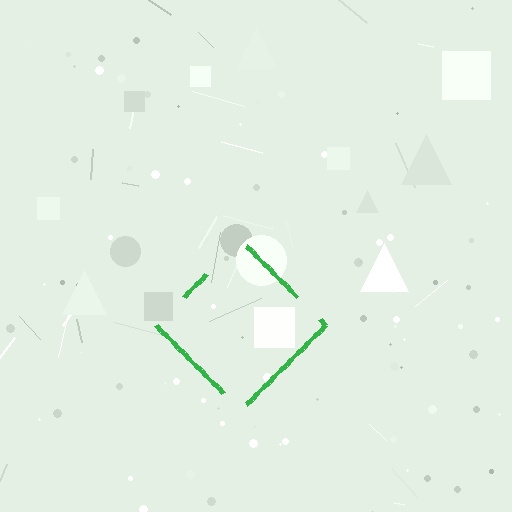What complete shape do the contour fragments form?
The contour fragments form a diamond.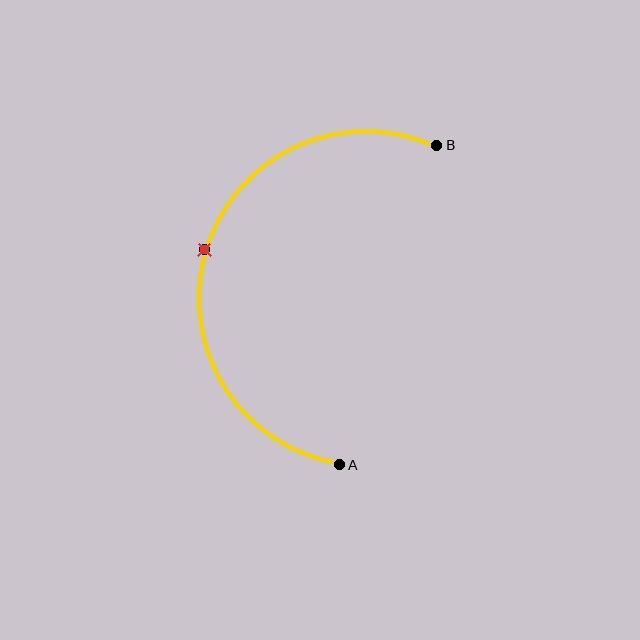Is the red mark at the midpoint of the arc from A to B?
Yes. The red mark lies on the arc at equal arc-length from both A and B — it is the arc midpoint.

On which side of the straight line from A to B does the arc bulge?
The arc bulges to the left of the straight line connecting A and B.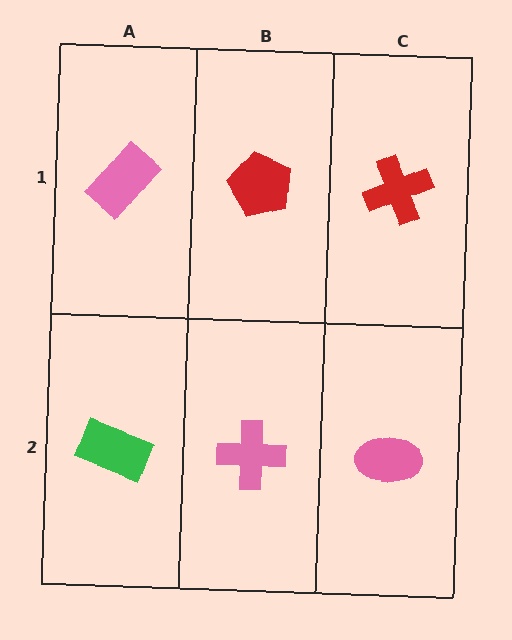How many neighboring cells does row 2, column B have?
3.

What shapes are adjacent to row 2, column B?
A red pentagon (row 1, column B), a green rectangle (row 2, column A), a pink ellipse (row 2, column C).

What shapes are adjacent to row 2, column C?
A red cross (row 1, column C), a pink cross (row 2, column B).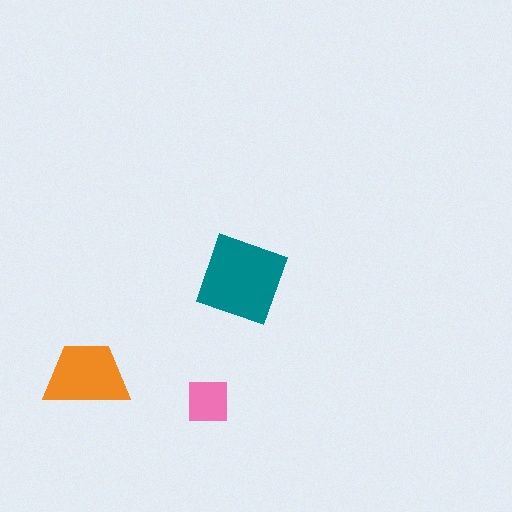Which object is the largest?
The teal diamond.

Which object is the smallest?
The pink square.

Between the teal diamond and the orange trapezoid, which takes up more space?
The teal diamond.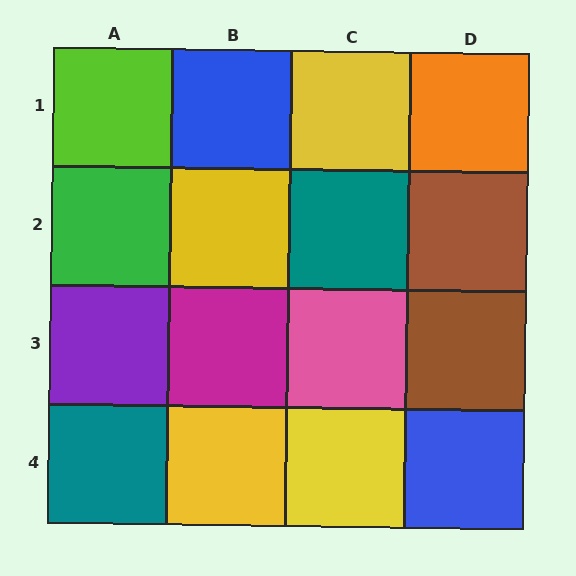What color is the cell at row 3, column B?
Magenta.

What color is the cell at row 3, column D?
Brown.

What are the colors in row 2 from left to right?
Green, yellow, teal, brown.